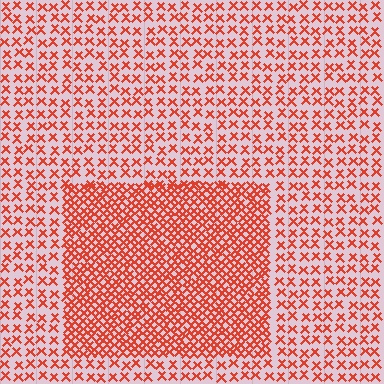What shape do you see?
I see a rectangle.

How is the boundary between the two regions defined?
The boundary is defined by a change in element density (approximately 2.3x ratio). All elements are the same color, size, and shape.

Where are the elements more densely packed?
The elements are more densely packed inside the rectangle boundary.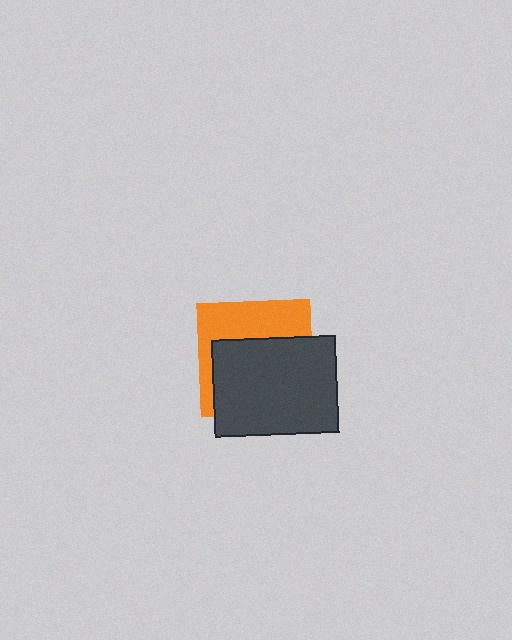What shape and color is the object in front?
The object in front is a dark gray rectangle.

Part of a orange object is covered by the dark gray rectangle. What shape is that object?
It is a square.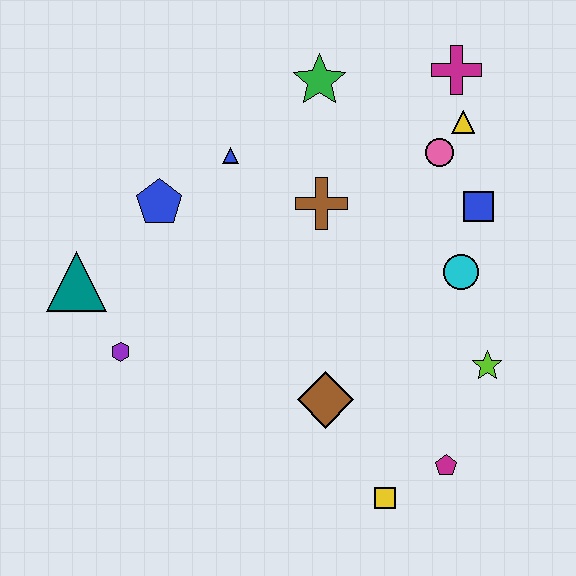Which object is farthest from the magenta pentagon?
The teal triangle is farthest from the magenta pentagon.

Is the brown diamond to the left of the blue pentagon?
No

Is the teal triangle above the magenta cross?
No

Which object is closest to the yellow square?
The magenta pentagon is closest to the yellow square.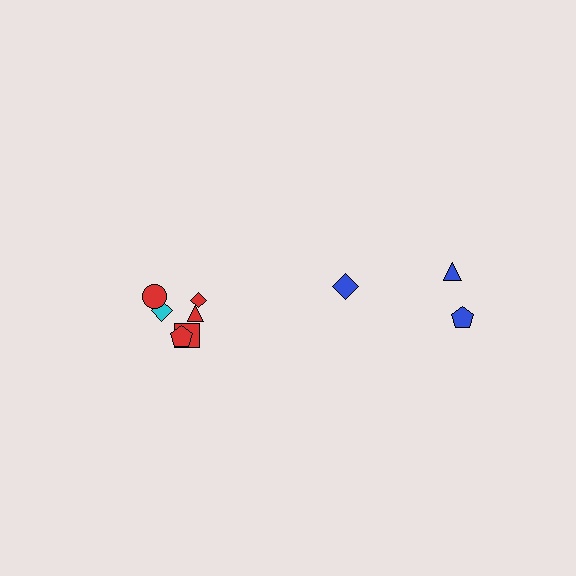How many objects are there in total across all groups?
There are 9 objects.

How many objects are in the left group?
There are 6 objects.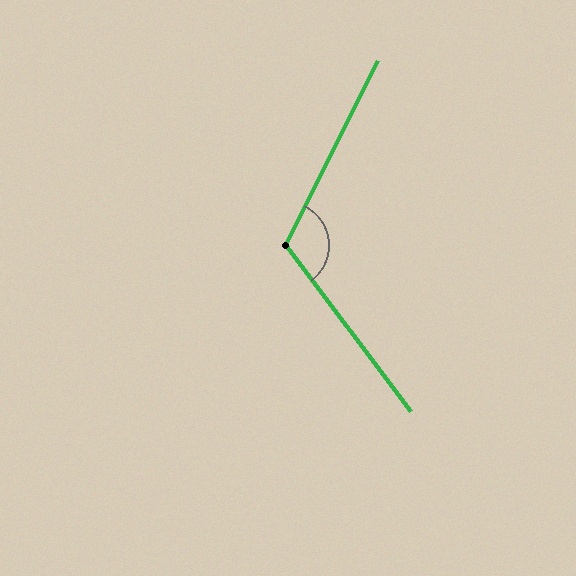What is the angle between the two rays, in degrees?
Approximately 116 degrees.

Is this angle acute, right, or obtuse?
It is obtuse.